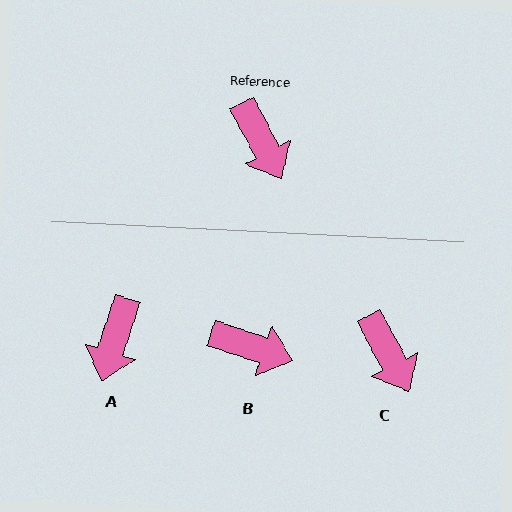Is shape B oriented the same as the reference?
No, it is off by about 43 degrees.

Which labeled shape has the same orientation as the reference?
C.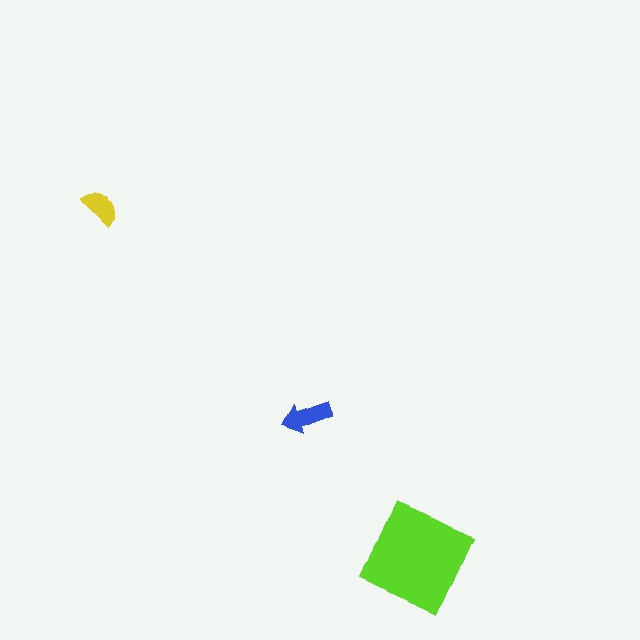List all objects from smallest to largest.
The yellow semicircle, the blue arrow, the lime diamond.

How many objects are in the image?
There are 3 objects in the image.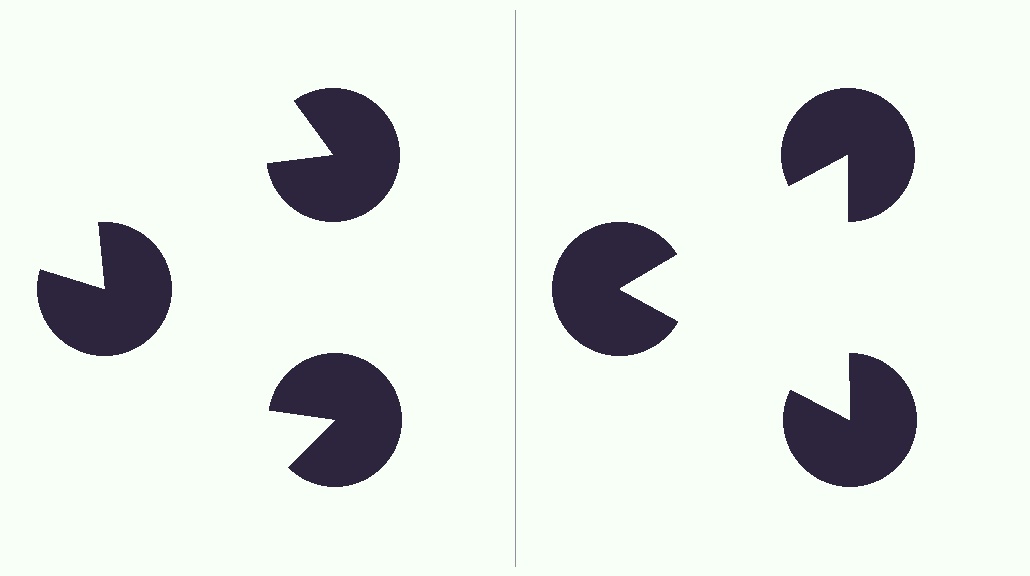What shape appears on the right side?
An illusory triangle.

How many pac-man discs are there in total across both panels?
6 — 3 on each side.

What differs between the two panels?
The pac-man discs are positioned identically on both sides; only the wedge orientations differ. On the right they align to a triangle; on the left they are misaligned.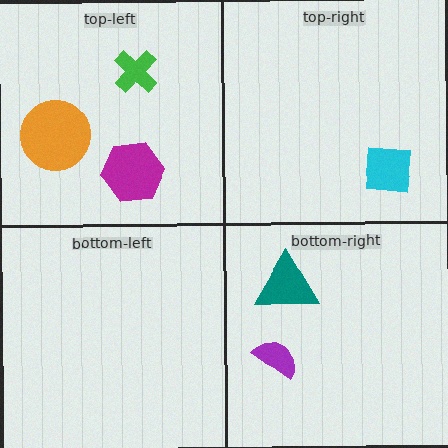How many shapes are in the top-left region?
3.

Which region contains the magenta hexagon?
The top-left region.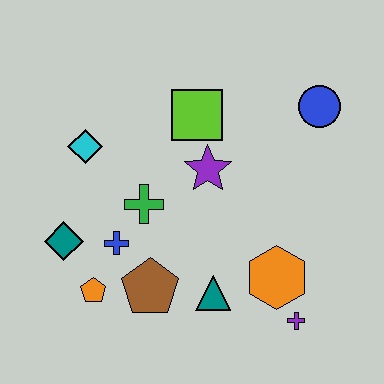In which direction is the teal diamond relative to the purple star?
The teal diamond is to the left of the purple star.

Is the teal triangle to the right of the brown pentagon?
Yes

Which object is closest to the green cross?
The blue cross is closest to the green cross.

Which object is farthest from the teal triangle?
The blue circle is farthest from the teal triangle.